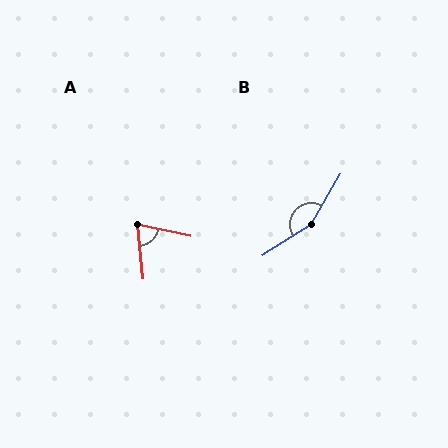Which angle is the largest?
B, at approximately 153 degrees.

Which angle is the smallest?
A, at approximately 72 degrees.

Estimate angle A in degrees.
Approximately 72 degrees.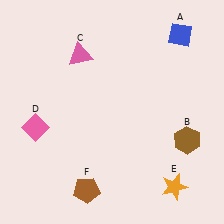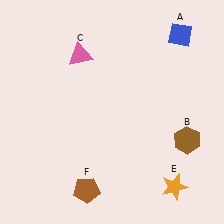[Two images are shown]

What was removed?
The pink diamond (D) was removed in Image 2.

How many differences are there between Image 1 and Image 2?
There is 1 difference between the two images.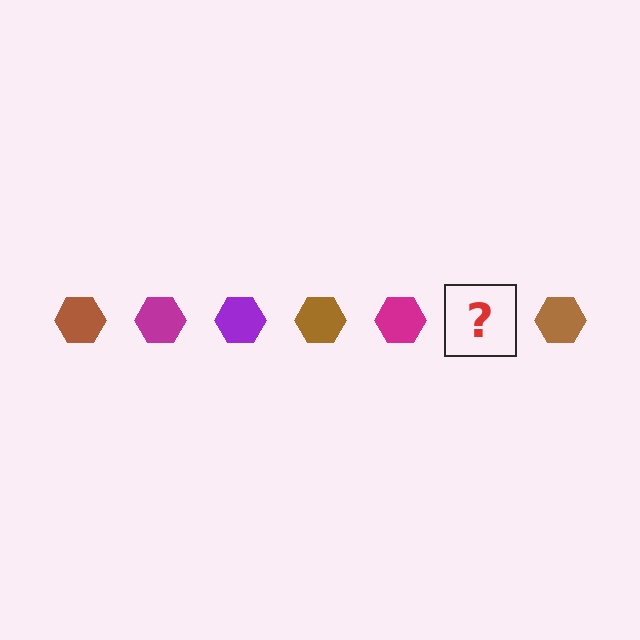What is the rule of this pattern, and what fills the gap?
The rule is that the pattern cycles through brown, magenta, purple hexagons. The gap should be filled with a purple hexagon.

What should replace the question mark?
The question mark should be replaced with a purple hexagon.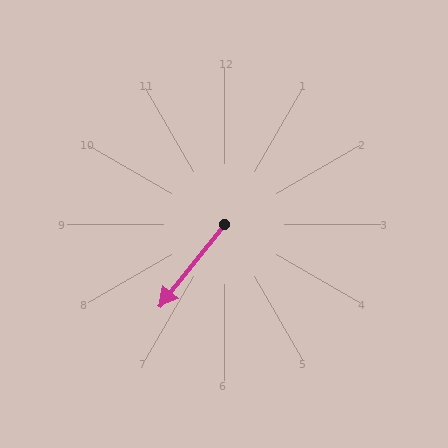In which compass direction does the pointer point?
Southwest.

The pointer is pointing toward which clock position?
Roughly 7 o'clock.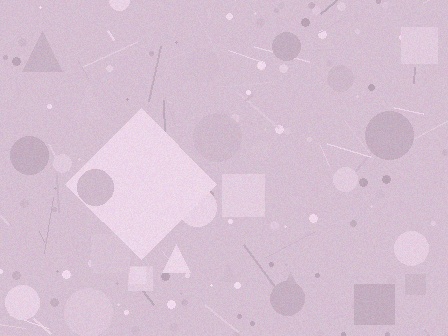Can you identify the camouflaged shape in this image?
The camouflaged shape is a diamond.